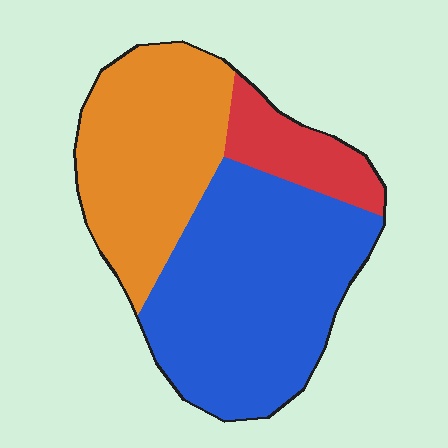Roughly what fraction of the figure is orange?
Orange takes up about three eighths (3/8) of the figure.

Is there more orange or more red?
Orange.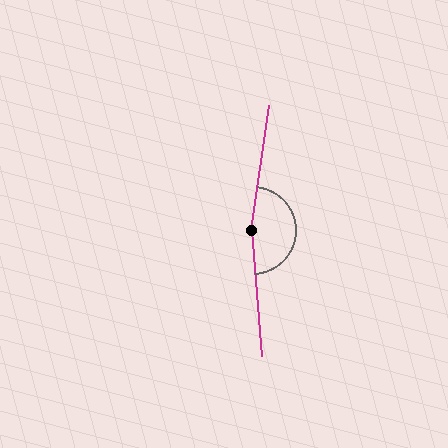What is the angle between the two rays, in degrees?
Approximately 168 degrees.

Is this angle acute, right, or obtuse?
It is obtuse.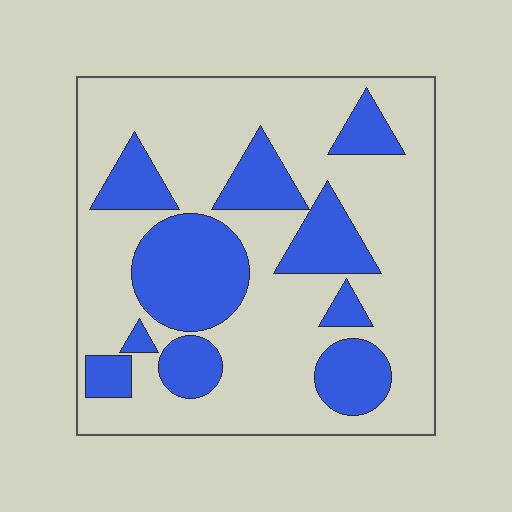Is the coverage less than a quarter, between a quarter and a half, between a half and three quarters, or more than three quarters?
Between a quarter and a half.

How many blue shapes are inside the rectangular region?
10.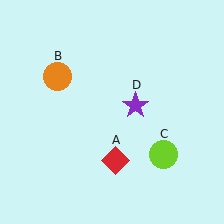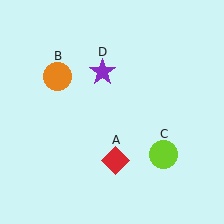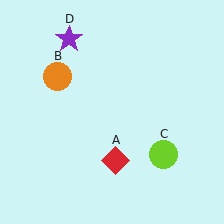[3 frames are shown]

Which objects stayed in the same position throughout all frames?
Red diamond (object A) and orange circle (object B) and lime circle (object C) remained stationary.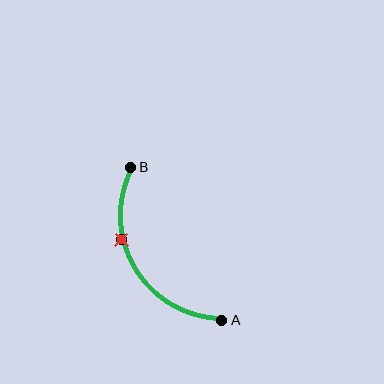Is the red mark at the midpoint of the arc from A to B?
No. The red mark lies on the arc but is closer to endpoint B. The arc midpoint would be at the point on the curve equidistant along the arc from both A and B.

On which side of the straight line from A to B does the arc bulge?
The arc bulges to the left of the straight line connecting A and B.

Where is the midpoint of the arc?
The arc midpoint is the point on the curve farthest from the straight line joining A and B. It sits to the left of that line.